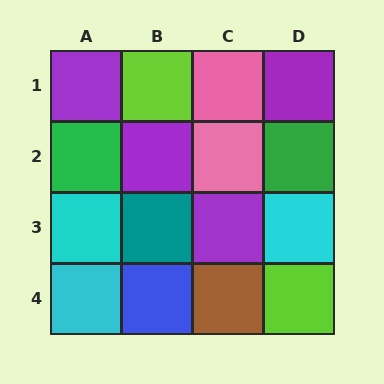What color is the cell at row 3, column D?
Cyan.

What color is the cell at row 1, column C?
Pink.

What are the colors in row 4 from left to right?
Cyan, blue, brown, lime.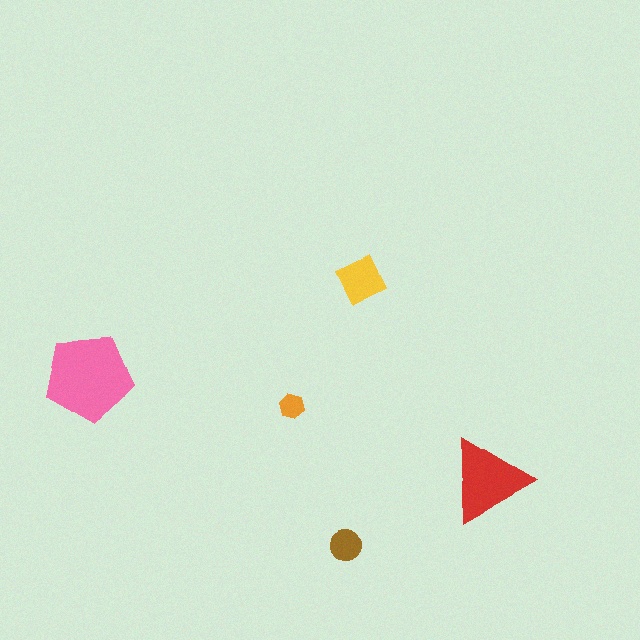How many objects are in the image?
There are 5 objects in the image.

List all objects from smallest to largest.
The orange hexagon, the brown circle, the yellow square, the red triangle, the pink pentagon.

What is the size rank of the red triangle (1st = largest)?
2nd.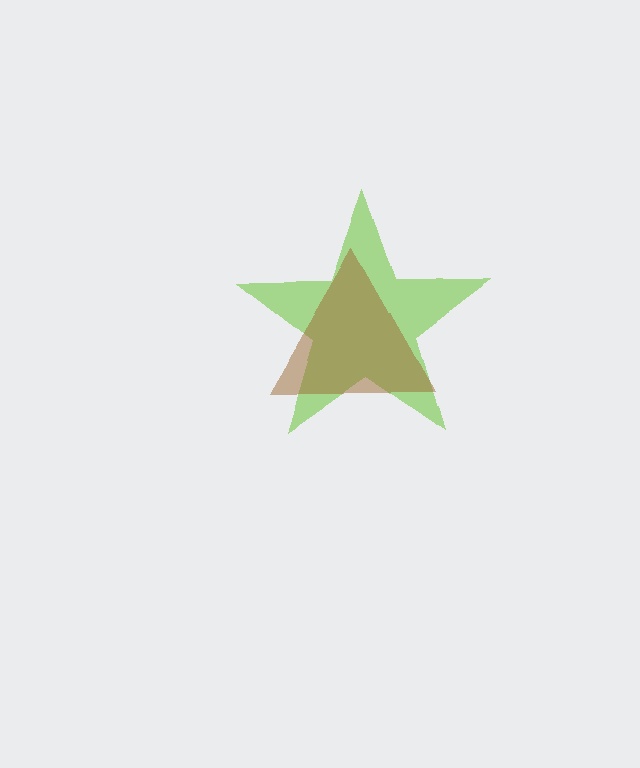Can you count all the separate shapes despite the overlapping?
Yes, there are 2 separate shapes.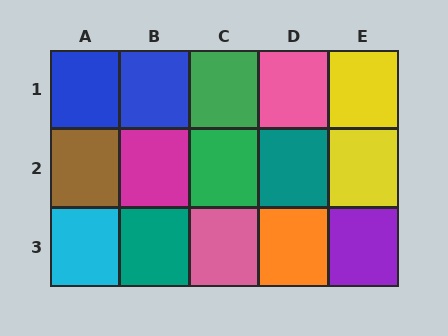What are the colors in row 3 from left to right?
Cyan, teal, pink, orange, purple.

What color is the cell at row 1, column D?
Pink.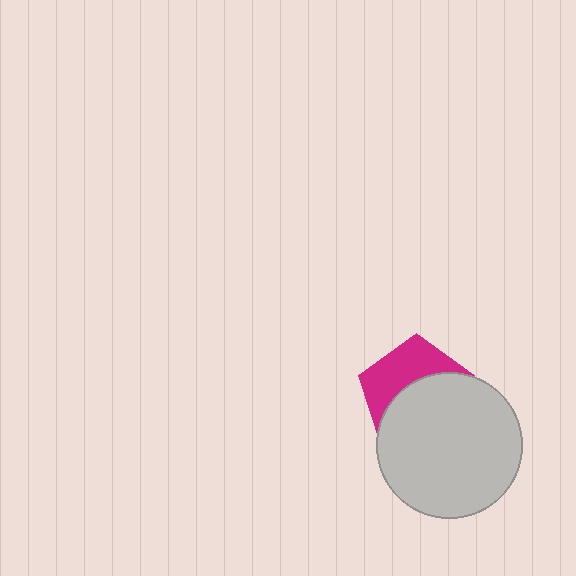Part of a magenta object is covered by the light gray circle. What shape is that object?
It is a pentagon.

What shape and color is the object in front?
The object in front is a light gray circle.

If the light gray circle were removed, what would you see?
You would see the complete magenta pentagon.